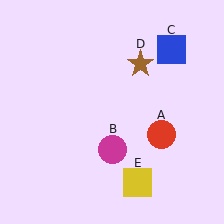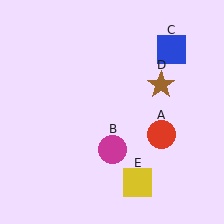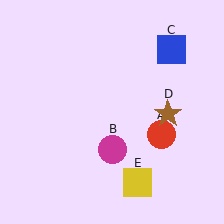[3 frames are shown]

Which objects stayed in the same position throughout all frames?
Red circle (object A) and magenta circle (object B) and blue square (object C) and yellow square (object E) remained stationary.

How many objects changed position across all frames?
1 object changed position: brown star (object D).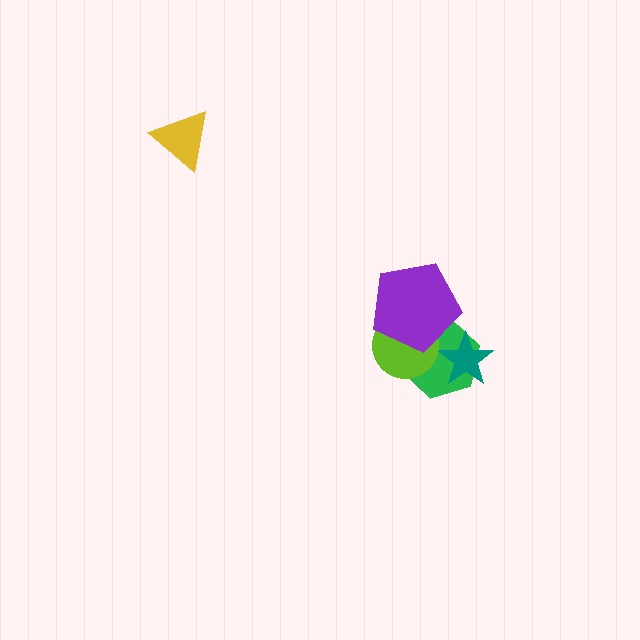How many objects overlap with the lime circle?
2 objects overlap with the lime circle.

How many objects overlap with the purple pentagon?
2 objects overlap with the purple pentagon.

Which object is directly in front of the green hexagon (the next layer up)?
The teal star is directly in front of the green hexagon.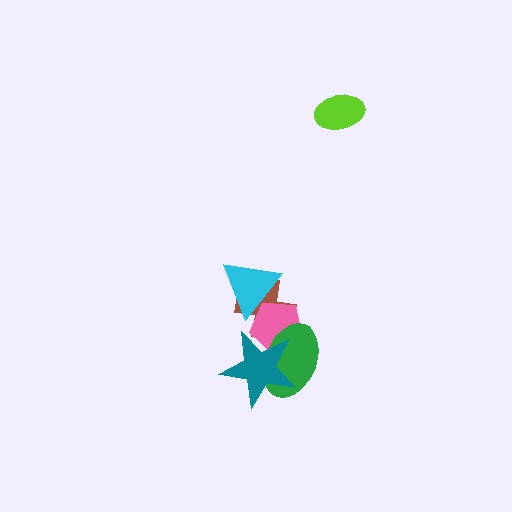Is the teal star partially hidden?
No, no other shape covers it.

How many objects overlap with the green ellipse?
3 objects overlap with the green ellipse.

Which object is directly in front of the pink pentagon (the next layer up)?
The cyan triangle is directly in front of the pink pentagon.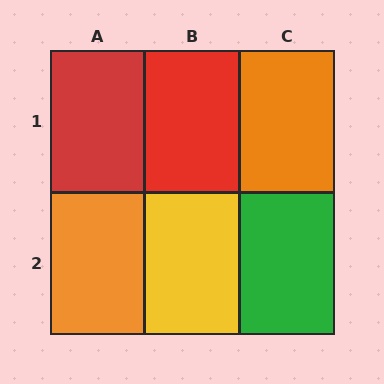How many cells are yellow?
1 cell is yellow.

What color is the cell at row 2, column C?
Green.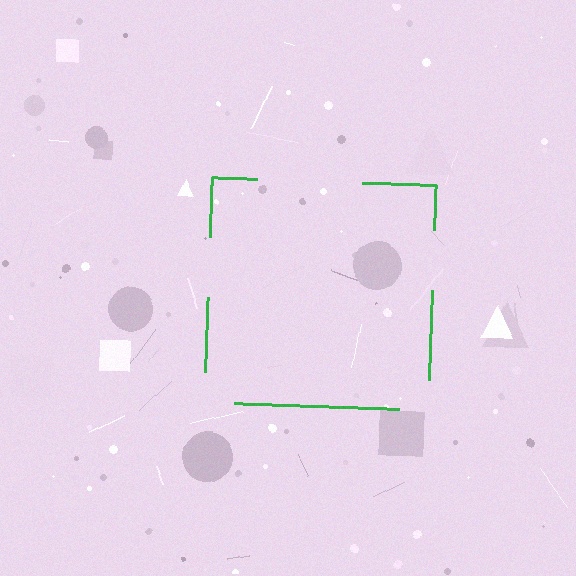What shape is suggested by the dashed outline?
The dashed outline suggests a square.